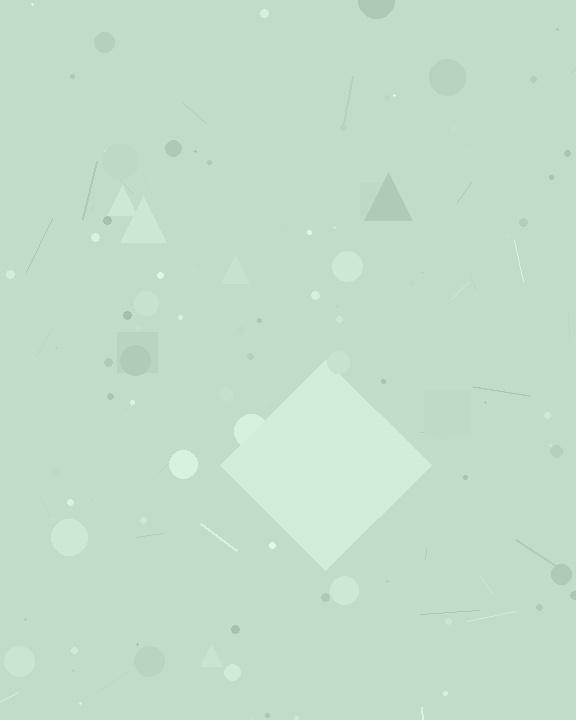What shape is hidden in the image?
A diamond is hidden in the image.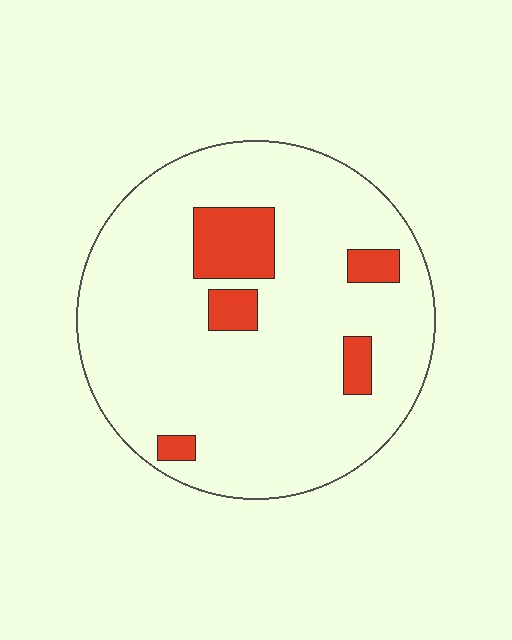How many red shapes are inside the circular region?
5.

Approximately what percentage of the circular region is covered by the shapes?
Approximately 10%.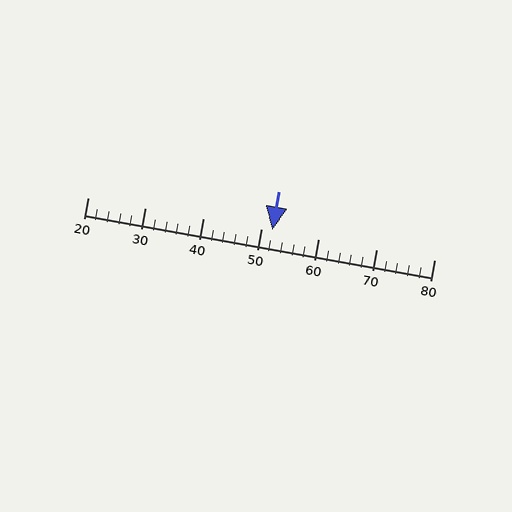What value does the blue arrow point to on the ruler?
The blue arrow points to approximately 52.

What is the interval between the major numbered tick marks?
The major tick marks are spaced 10 units apart.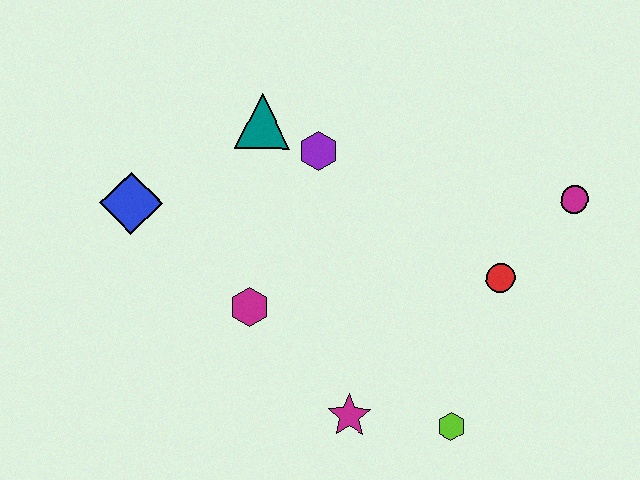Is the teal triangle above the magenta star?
Yes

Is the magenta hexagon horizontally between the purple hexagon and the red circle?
No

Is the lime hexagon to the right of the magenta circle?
No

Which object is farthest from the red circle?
The blue diamond is farthest from the red circle.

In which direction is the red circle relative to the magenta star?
The red circle is to the right of the magenta star.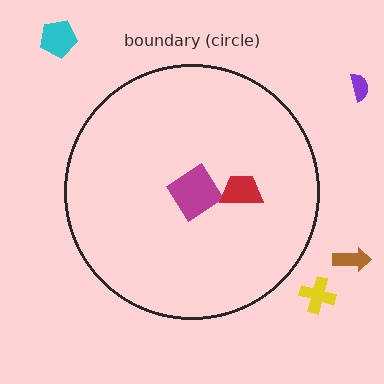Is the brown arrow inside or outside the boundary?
Outside.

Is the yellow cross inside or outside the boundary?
Outside.